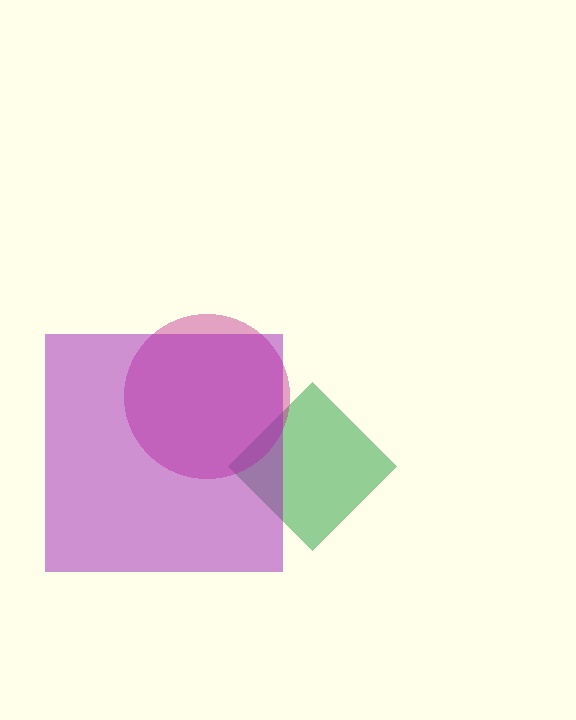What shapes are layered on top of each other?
The layered shapes are: a green diamond, a magenta circle, a purple square.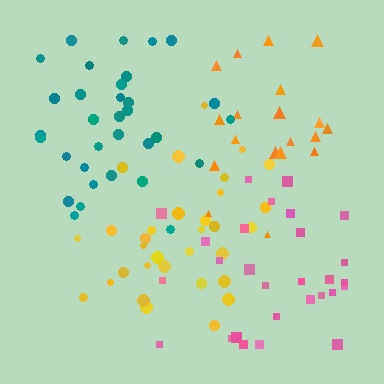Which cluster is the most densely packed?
Yellow.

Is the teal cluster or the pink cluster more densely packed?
Teal.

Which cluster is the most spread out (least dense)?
Pink.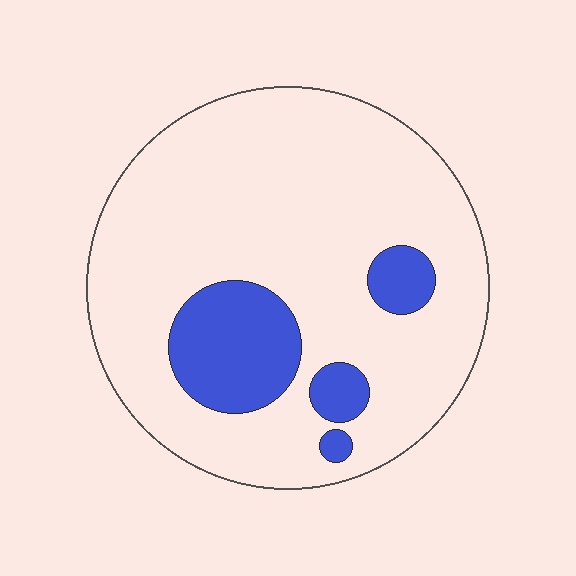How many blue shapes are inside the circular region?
4.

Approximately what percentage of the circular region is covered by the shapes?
Approximately 15%.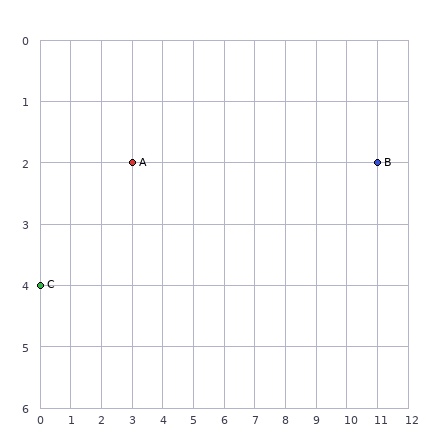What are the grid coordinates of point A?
Point A is at grid coordinates (3, 2).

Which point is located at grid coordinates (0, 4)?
Point C is at (0, 4).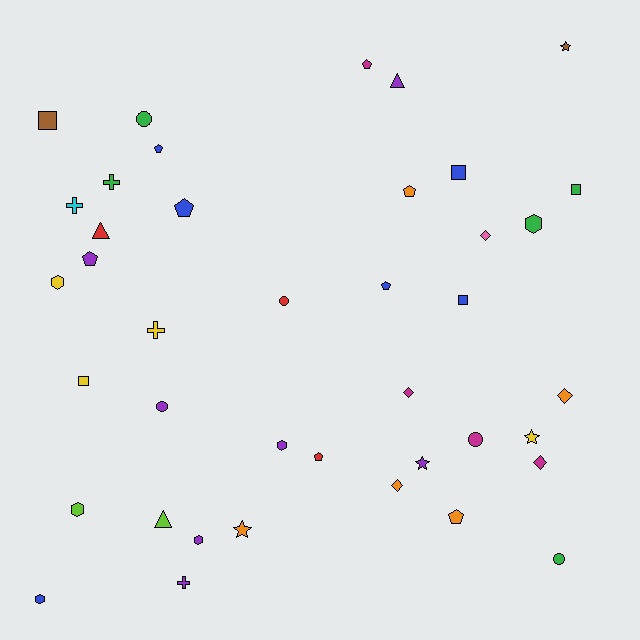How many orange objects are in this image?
There are 5 orange objects.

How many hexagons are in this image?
There are 6 hexagons.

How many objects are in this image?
There are 40 objects.